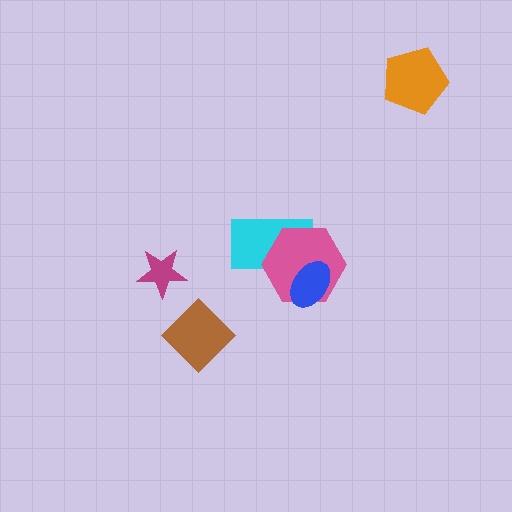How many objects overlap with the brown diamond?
0 objects overlap with the brown diamond.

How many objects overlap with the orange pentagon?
0 objects overlap with the orange pentagon.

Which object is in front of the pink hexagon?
The blue ellipse is in front of the pink hexagon.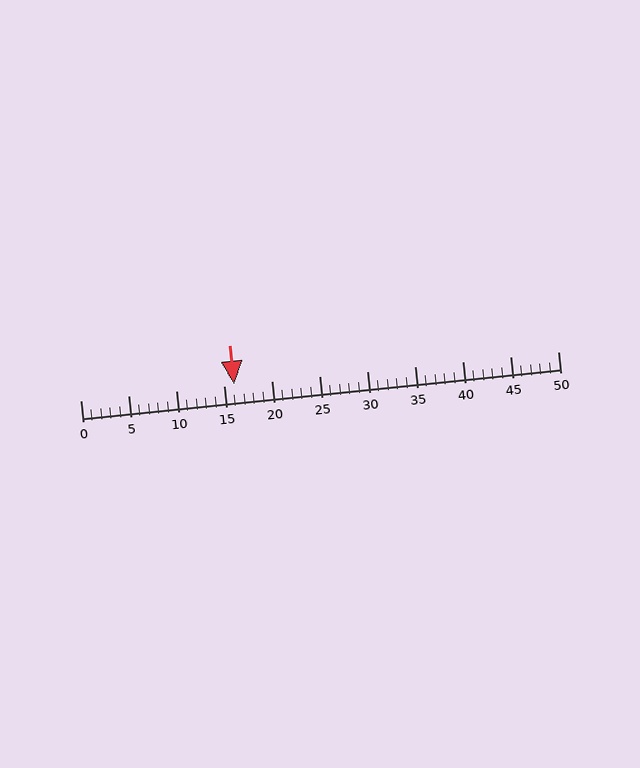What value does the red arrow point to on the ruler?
The red arrow points to approximately 16.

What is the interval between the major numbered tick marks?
The major tick marks are spaced 5 units apart.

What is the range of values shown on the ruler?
The ruler shows values from 0 to 50.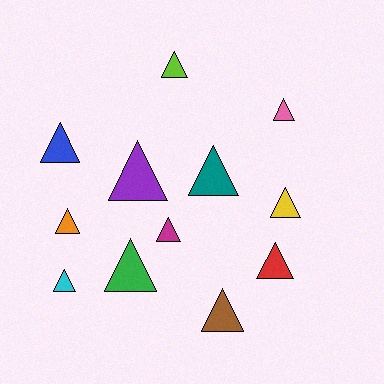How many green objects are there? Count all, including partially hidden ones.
There is 1 green object.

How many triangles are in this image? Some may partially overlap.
There are 12 triangles.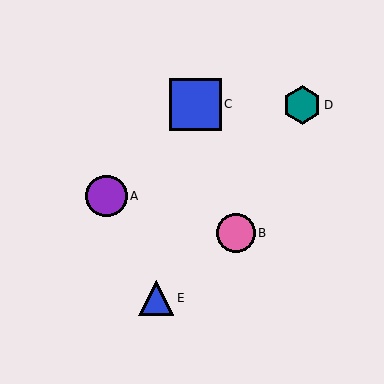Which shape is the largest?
The blue square (labeled C) is the largest.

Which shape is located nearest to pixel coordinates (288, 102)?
The teal hexagon (labeled D) at (302, 105) is nearest to that location.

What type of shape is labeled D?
Shape D is a teal hexagon.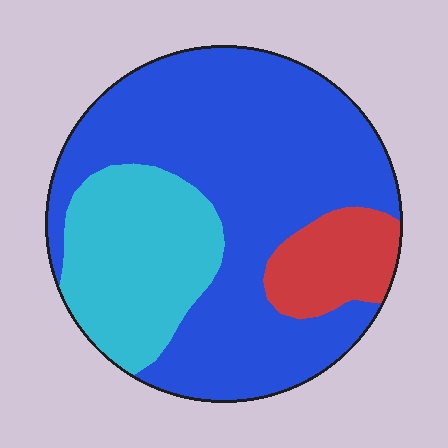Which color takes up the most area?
Blue, at roughly 65%.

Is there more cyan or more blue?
Blue.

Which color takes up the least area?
Red, at roughly 10%.